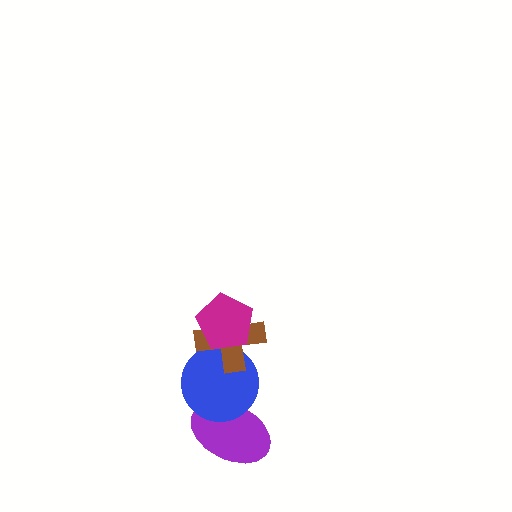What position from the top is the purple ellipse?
The purple ellipse is 4th from the top.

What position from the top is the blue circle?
The blue circle is 3rd from the top.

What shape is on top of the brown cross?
The magenta pentagon is on top of the brown cross.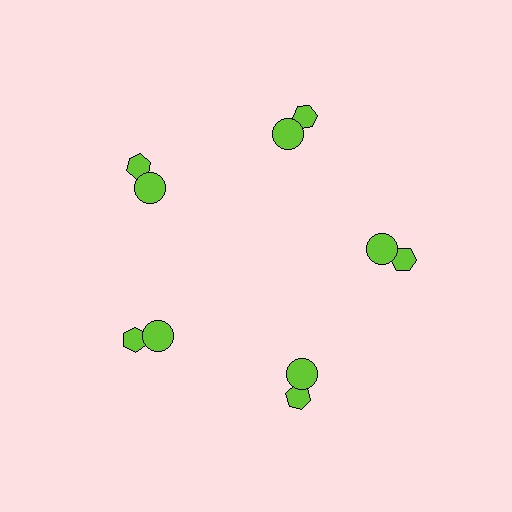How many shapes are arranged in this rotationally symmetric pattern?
There are 10 shapes, arranged in 5 groups of 2.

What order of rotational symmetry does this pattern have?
This pattern has 5-fold rotational symmetry.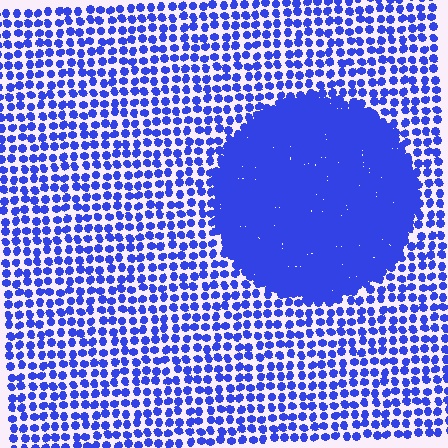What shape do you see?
I see a circle.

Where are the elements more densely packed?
The elements are more densely packed inside the circle boundary.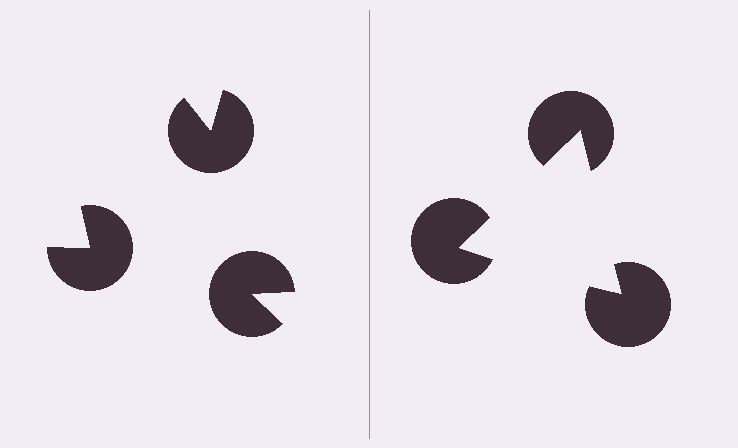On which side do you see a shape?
An illusory triangle appears on the right side. On the left side the wedge cuts are rotated, so no coherent shape forms.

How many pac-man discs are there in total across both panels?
6 — 3 on each side.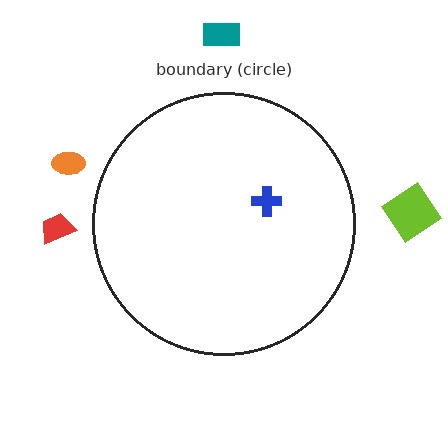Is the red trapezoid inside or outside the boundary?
Outside.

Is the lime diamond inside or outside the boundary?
Outside.